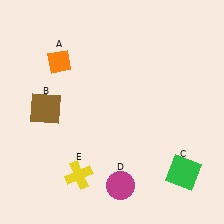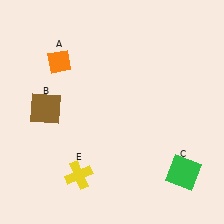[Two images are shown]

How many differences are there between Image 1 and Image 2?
There is 1 difference between the two images.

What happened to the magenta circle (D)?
The magenta circle (D) was removed in Image 2. It was in the bottom-right area of Image 1.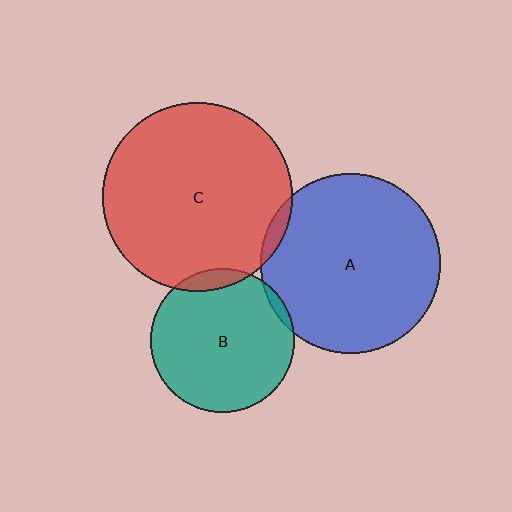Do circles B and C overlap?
Yes.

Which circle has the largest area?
Circle C (red).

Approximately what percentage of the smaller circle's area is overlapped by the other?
Approximately 5%.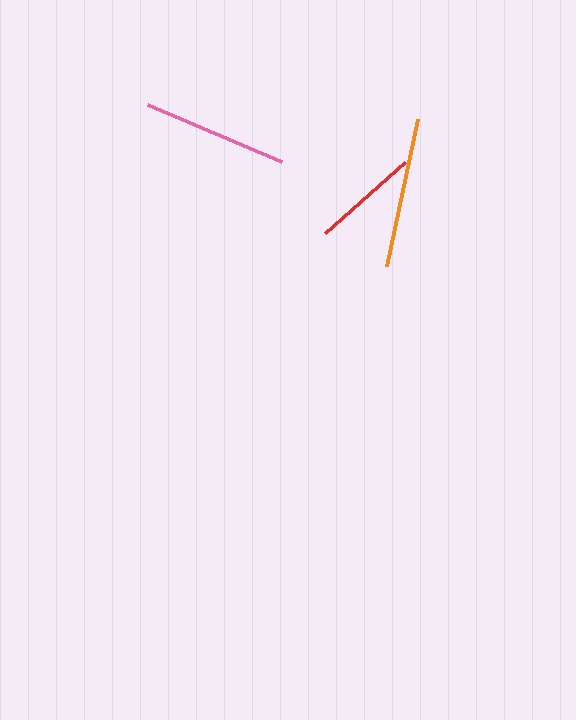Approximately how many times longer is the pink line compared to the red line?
The pink line is approximately 1.4 times the length of the red line.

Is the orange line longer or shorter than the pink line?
The orange line is longer than the pink line.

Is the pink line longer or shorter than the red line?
The pink line is longer than the red line.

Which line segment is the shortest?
The red line is the shortest at approximately 107 pixels.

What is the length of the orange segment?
The orange segment is approximately 150 pixels long.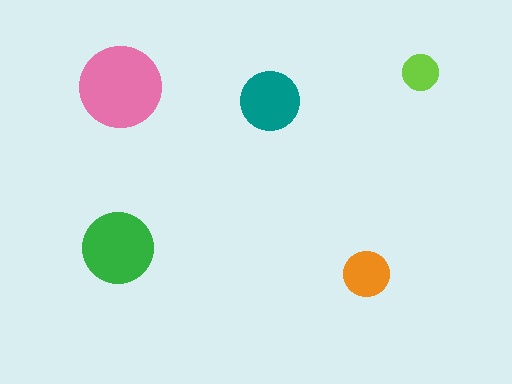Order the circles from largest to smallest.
the pink one, the green one, the teal one, the orange one, the lime one.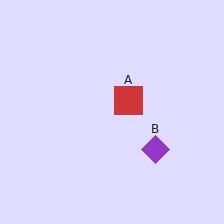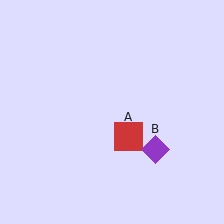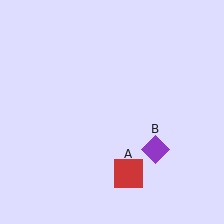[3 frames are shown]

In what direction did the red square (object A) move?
The red square (object A) moved down.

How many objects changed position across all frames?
1 object changed position: red square (object A).